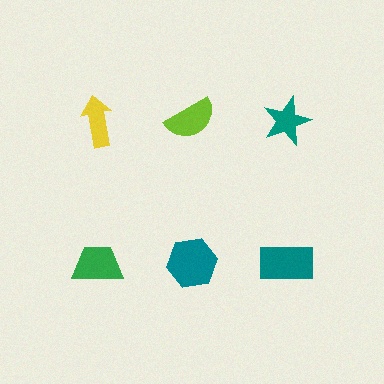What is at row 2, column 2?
A teal hexagon.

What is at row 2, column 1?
A green trapezoid.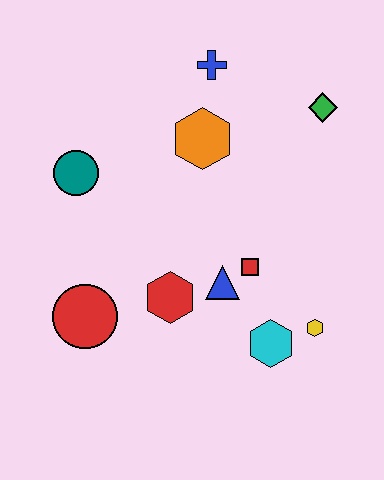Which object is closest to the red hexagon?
The blue triangle is closest to the red hexagon.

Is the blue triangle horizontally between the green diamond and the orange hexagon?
Yes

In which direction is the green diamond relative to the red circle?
The green diamond is to the right of the red circle.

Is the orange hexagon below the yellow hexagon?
No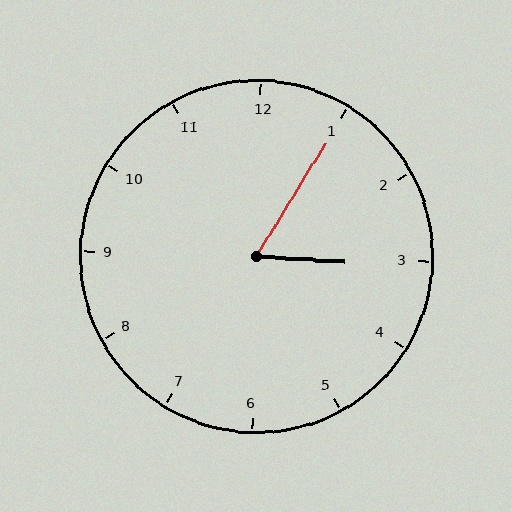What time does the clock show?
3:05.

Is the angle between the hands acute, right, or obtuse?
It is acute.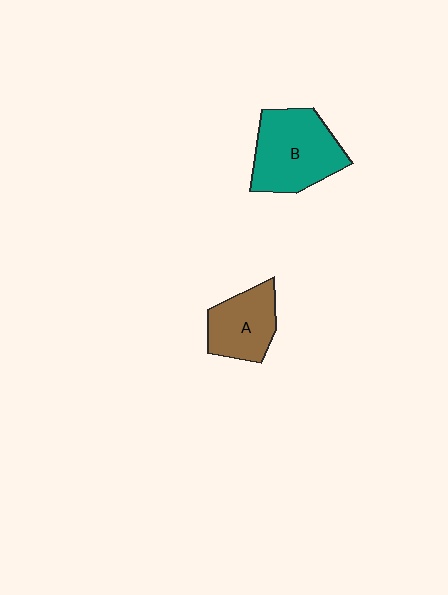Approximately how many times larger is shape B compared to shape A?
Approximately 1.5 times.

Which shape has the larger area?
Shape B (teal).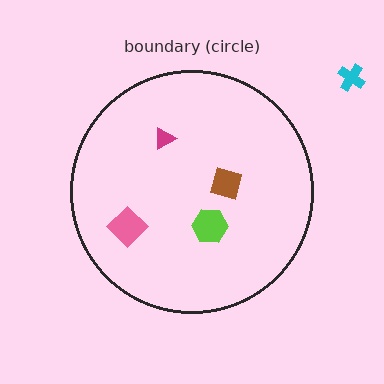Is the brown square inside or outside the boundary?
Inside.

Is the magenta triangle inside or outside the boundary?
Inside.